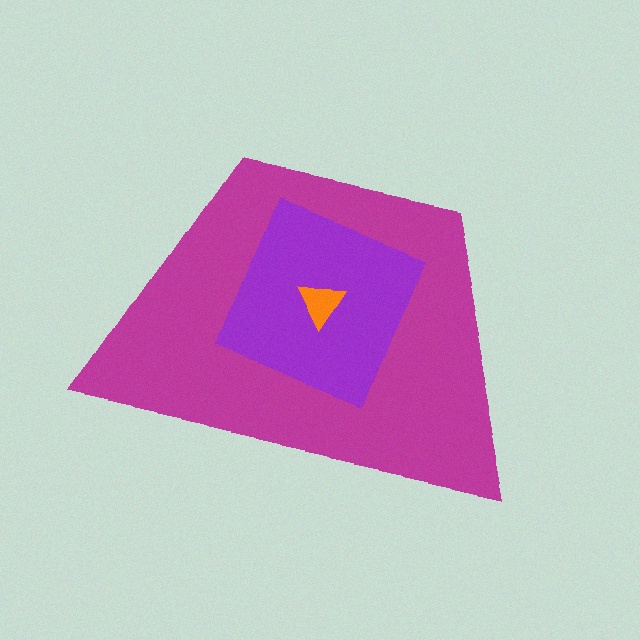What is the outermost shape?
The magenta trapezoid.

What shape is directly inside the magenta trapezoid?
The purple diamond.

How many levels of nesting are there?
3.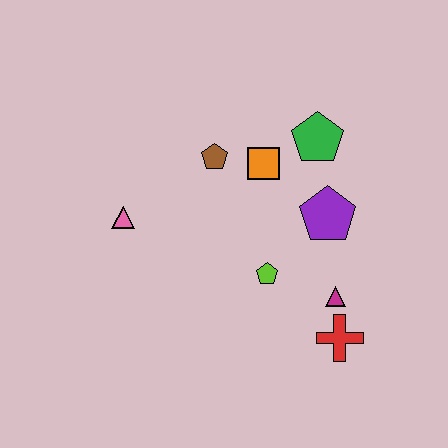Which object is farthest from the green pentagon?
The pink triangle is farthest from the green pentagon.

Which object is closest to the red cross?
The magenta triangle is closest to the red cross.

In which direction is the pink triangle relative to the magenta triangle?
The pink triangle is to the left of the magenta triangle.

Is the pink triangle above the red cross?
Yes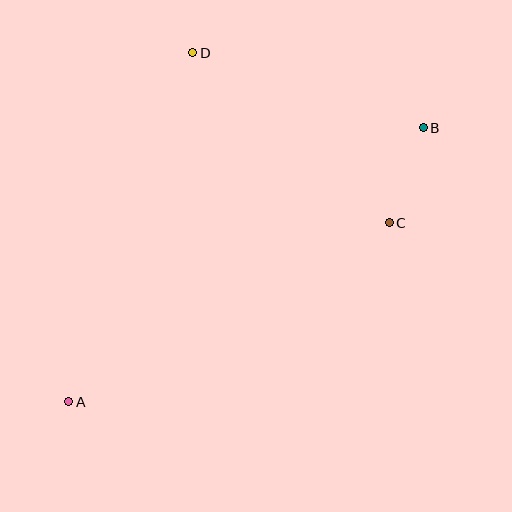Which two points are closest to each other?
Points B and C are closest to each other.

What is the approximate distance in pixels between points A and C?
The distance between A and C is approximately 367 pixels.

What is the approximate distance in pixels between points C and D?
The distance between C and D is approximately 260 pixels.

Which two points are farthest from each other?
Points A and B are farthest from each other.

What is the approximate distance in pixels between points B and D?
The distance between B and D is approximately 242 pixels.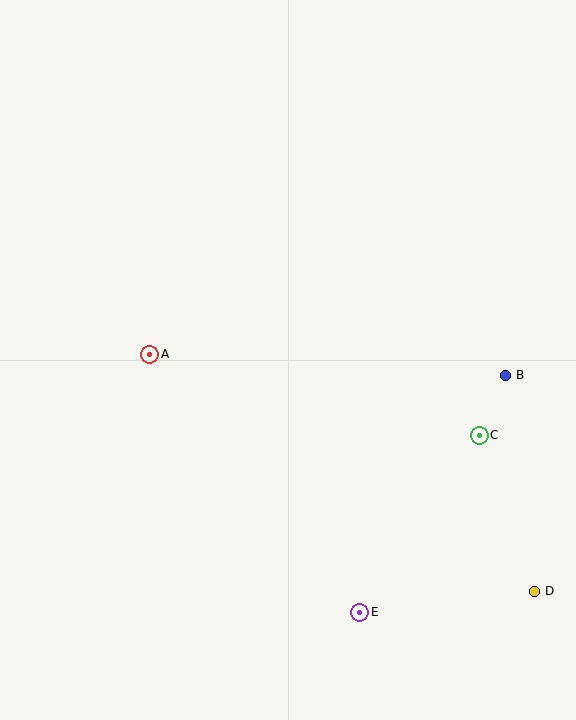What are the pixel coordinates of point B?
Point B is at (505, 375).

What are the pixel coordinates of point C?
Point C is at (479, 436).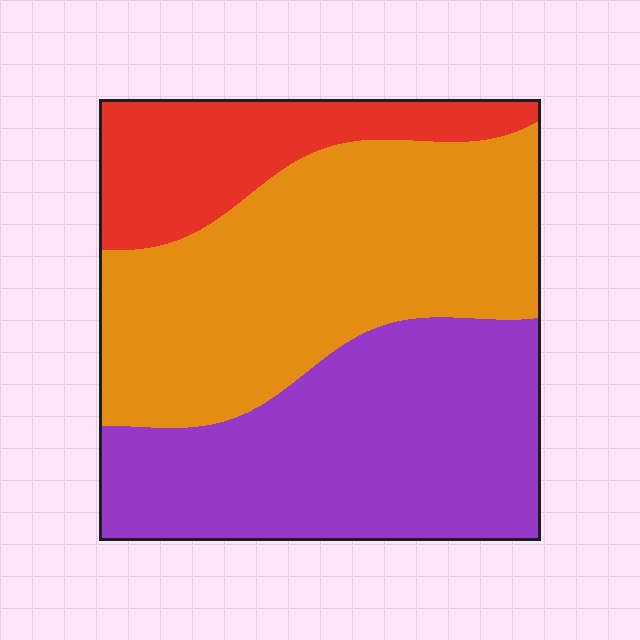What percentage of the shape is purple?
Purple covers 39% of the shape.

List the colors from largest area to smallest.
From largest to smallest: orange, purple, red.